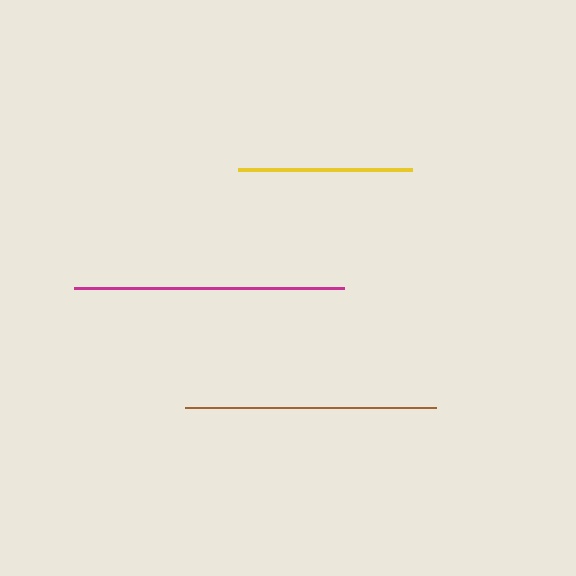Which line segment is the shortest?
The yellow line is the shortest at approximately 175 pixels.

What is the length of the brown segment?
The brown segment is approximately 251 pixels long.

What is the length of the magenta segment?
The magenta segment is approximately 270 pixels long.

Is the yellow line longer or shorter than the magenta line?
The magenta line is longer than the yellow line.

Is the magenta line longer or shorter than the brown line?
The magenta line is longer than the brown line.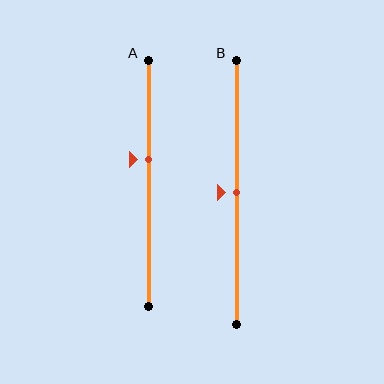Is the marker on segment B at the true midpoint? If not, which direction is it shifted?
Yes, the marker on segment B is at the true midpoint.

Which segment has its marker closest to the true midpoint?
Segment B has its marker closest to the true midpoint.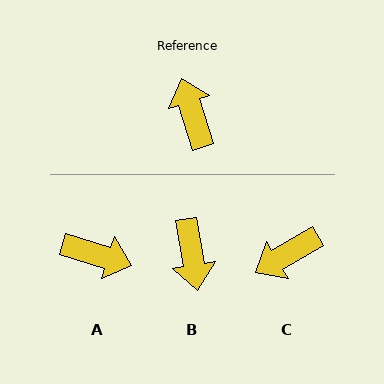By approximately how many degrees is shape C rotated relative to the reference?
Approximately 103 degrees counter-clockwise.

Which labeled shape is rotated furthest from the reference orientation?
B, about 172 degrees away.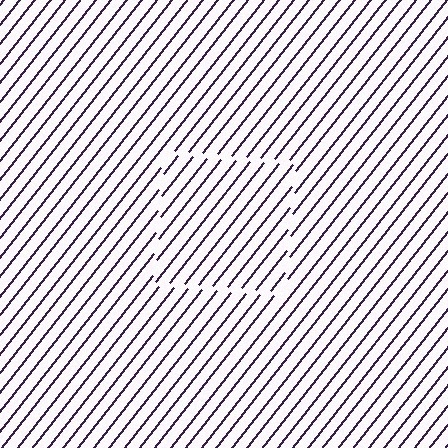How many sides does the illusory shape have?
4 sides — the line-ends trace a square.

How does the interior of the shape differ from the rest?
The interior of the shape contains the same grating, shifted by half a period — the contour is defined by the phase discontinuity where line-ends from the inner and outer gratings abut.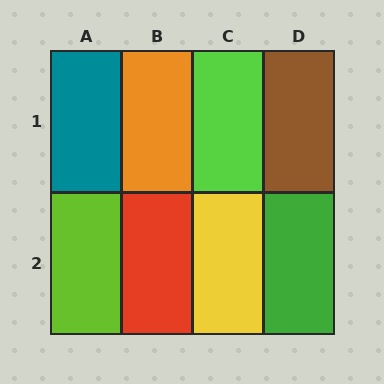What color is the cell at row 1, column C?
Lime.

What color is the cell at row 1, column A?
Teal.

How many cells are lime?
2 cells are lime.